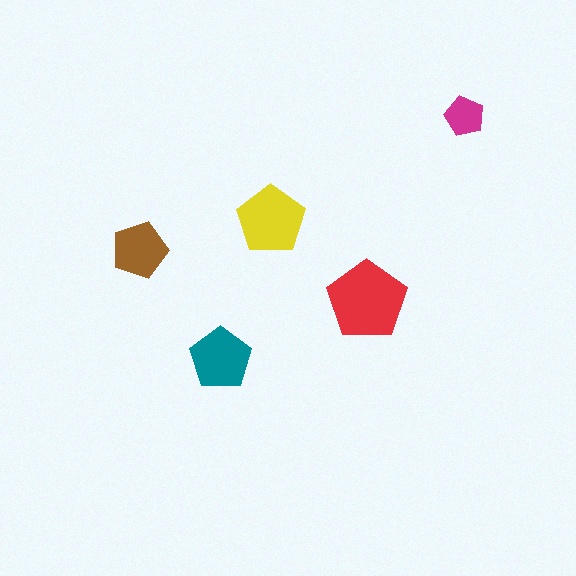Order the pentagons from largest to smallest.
the red one, the yellow one, the teal one, the brown one, the magenta one.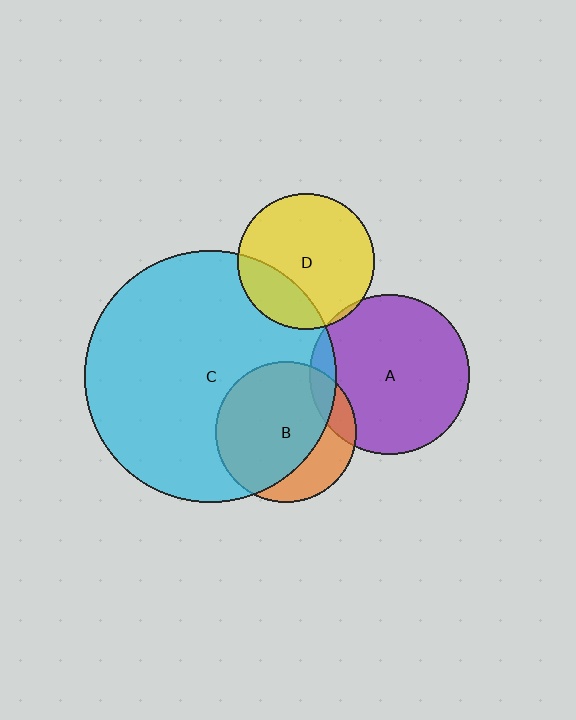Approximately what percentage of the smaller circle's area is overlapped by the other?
Approximately 75%.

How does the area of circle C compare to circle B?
Approximately 3.2 times.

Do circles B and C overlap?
Yes.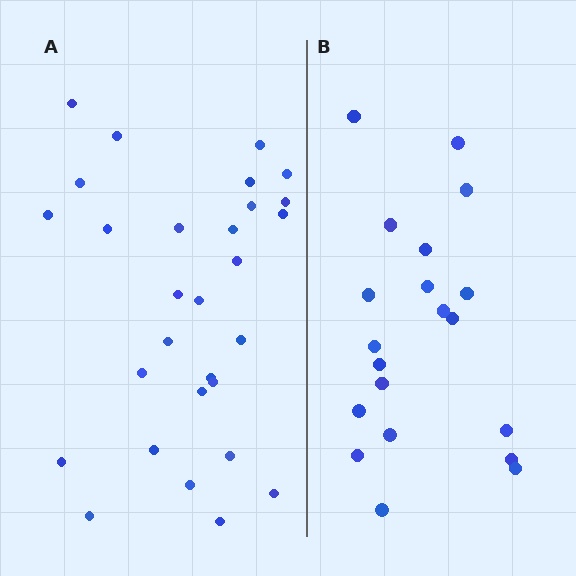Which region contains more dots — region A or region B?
Region A (the left region) has more dots.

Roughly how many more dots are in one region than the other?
Region A has roughly 8 or so more dots than region B.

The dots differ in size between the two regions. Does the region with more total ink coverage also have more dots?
No. Region B has more total ink coverage because its dots are larger, but region A actually contains more individual dots. Total area can be misleading — the number of items is what matters here.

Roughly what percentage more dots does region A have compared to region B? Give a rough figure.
About 45% more.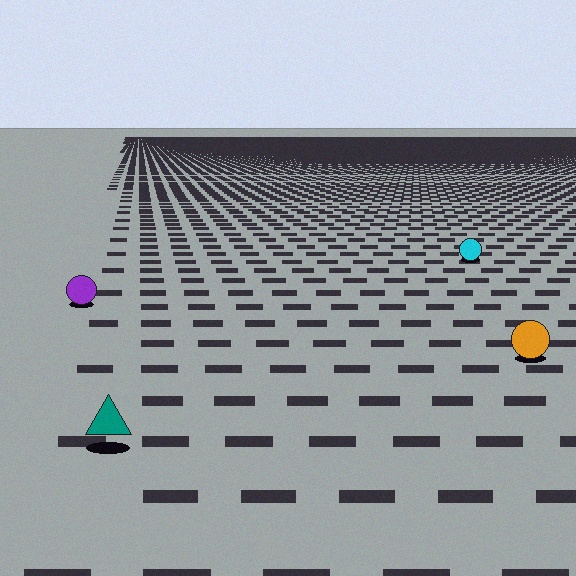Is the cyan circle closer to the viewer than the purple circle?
No. The purple circle is closer — you can tell from the texture gradient: the ground texture is coarser near it.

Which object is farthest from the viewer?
The cyan circle is farthest from the viewer. It appears smaller and the ground texture around it is denser.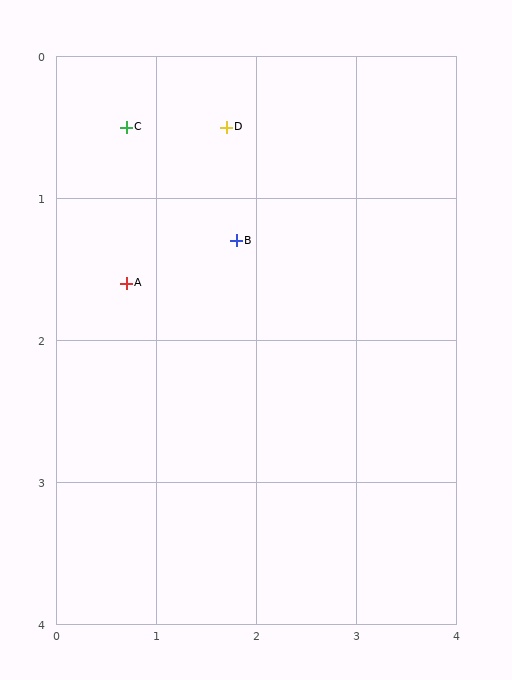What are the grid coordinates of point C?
Point C is at approximately (0.7, 0.5).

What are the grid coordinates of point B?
Point B is at approximately (1.8, 1.3).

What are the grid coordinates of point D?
Point D is at approximately (1.7, 0.5).